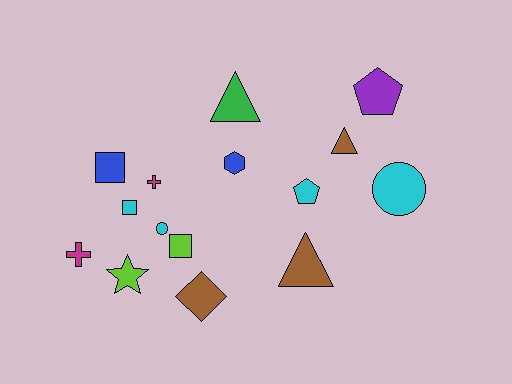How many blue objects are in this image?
There are 2 blue objects.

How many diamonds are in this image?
There is 1 diamond.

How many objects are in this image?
There are 15 objects.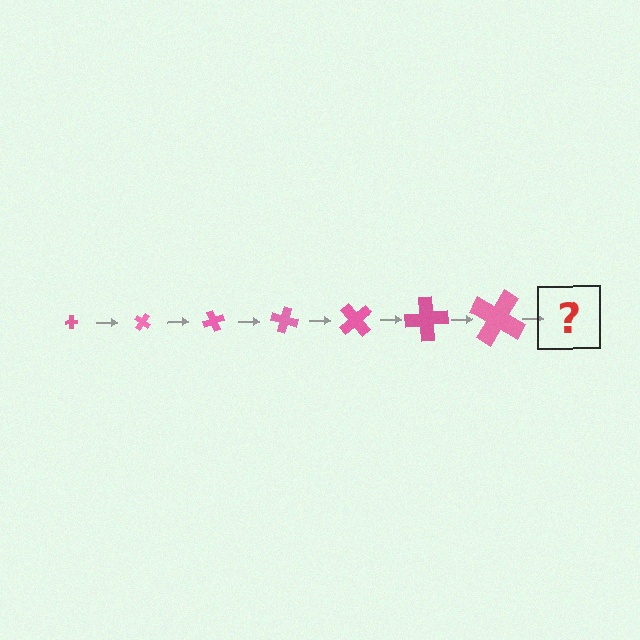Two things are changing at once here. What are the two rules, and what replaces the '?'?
The two rules are that the cross grows larger each step and it rotates 35 degrees each step. The '?' should be a cross, larger than the previous one and rotated 245 degrees from the start.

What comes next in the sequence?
The next element should be a cross, larger than the previous one and rotated 245 degrees from the start.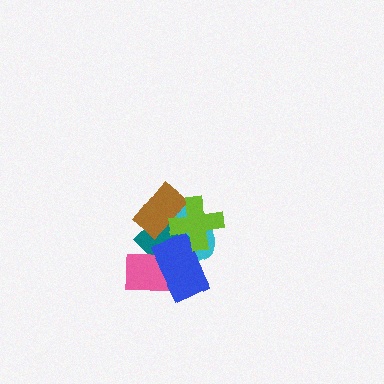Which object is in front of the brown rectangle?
The lime cross is in front of the brown rectangle.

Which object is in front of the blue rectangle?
The lime cross is in front of the blue rectangle.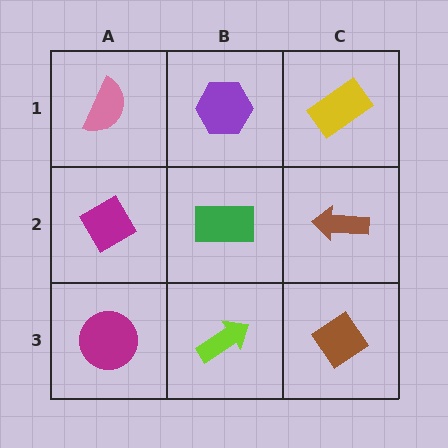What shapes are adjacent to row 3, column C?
A brown arrow (row 2, column C), a lime arrow (row 3, column B).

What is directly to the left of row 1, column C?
A purple hexagon.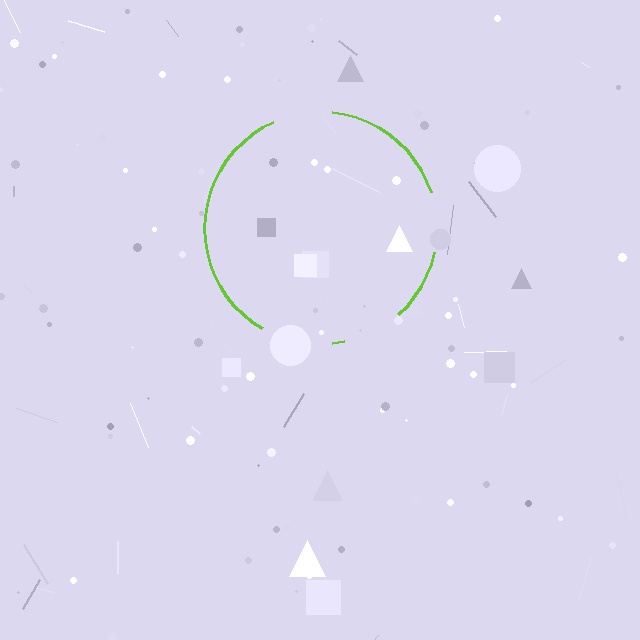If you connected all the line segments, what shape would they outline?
They would outline a circle.